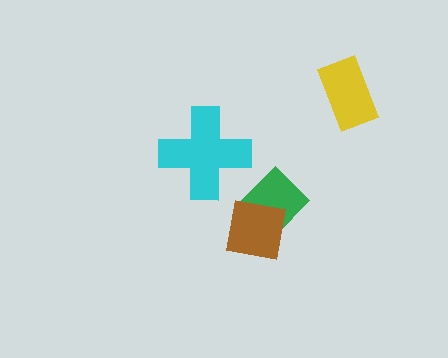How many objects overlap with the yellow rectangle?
0 objects overlap with the yellow rectangle.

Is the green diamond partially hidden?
Yes, it is partially covered by another shape.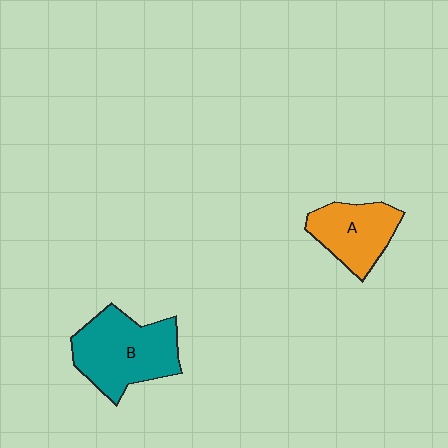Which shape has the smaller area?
Shape A (orange).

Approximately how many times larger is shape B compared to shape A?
Approximately 1.5 times.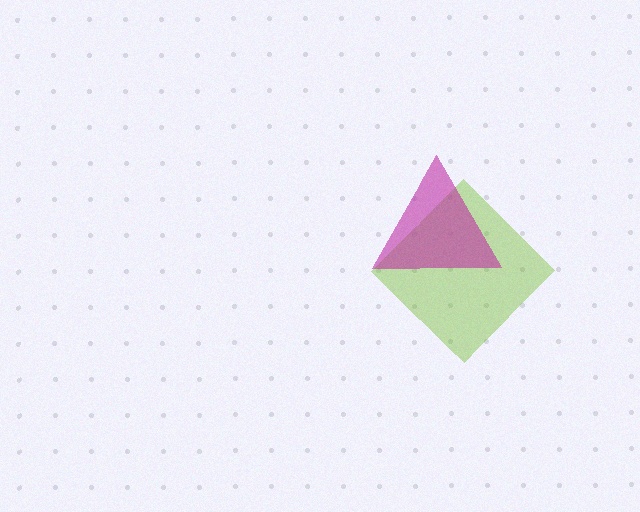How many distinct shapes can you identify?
There are 2 distinct shapes: a lime diamond, a magenta triangle.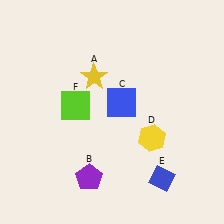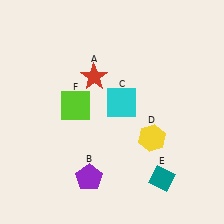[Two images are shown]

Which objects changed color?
A changed from yellow to red. C changed from blue to cyan. E changed from blue to teal.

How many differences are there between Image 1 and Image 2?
There are 3 differences between the two images.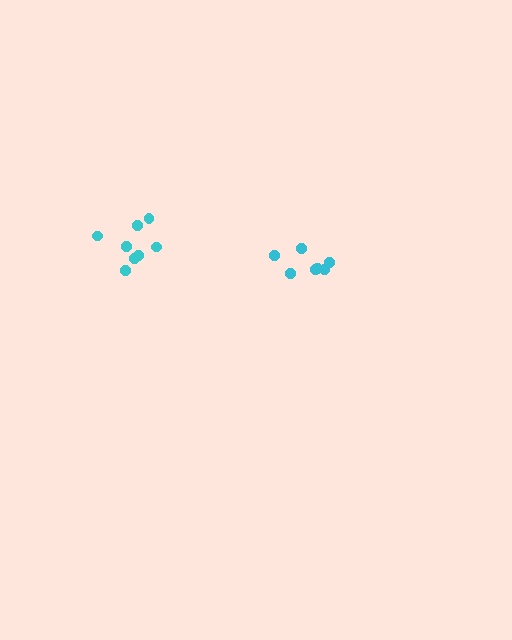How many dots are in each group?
Group 1: 7 dots, Group 2: 8 dots (15 total).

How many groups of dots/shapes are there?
There are 2 groups.